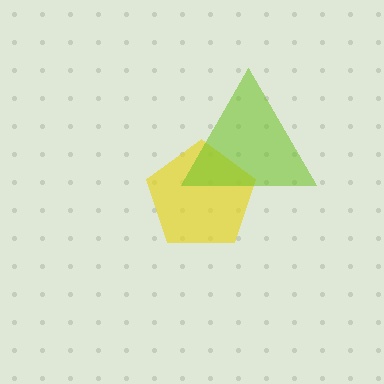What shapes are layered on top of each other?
The layered shapes are: a yellow pentagon, a lime triangle.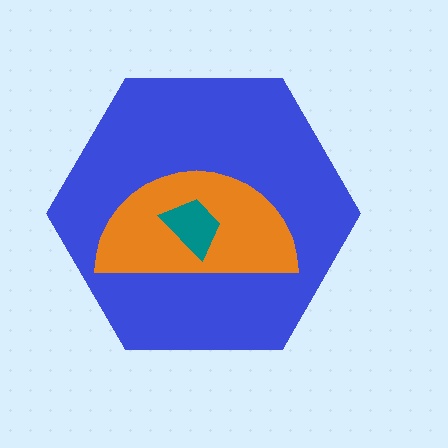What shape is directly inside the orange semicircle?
The teal trapezoid.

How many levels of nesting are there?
3.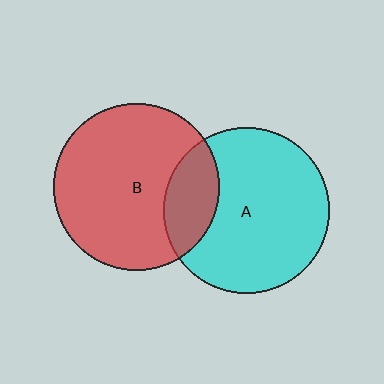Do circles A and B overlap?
Yes.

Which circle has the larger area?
Circle B (red).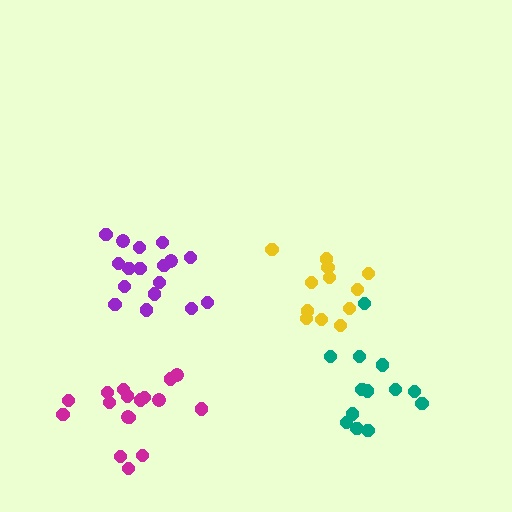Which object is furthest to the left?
The magenta cluster is leftmost.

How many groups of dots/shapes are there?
There are 4 groups.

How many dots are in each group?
Group 1: 17 dots, Group 2: 13 dots, Group 3: 12 dots, Group 4: 17 dots (59 total).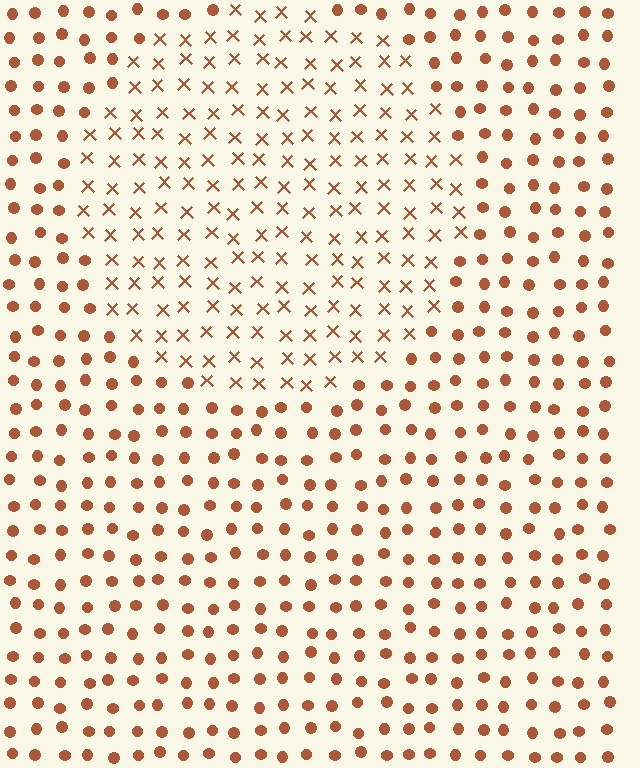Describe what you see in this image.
The image is filled with small brown elements arranged in a uniform grid. A circle-shaped region contains X marks, while the surrounding area contains circles. The boundary is defined purely by the change in element shape.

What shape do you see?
I see a circle.